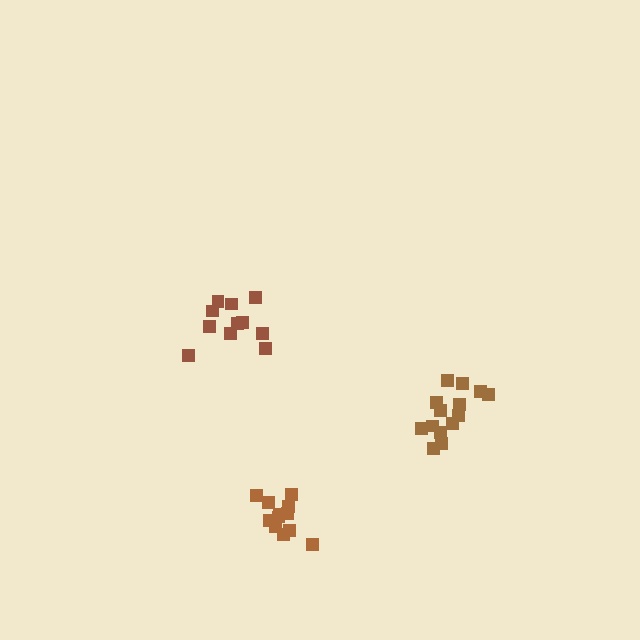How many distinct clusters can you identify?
There are 3 distinct clusters.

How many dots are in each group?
Group 1: 12 dots, Group 2: 14 dots, Group 3: 11 dots (37 total).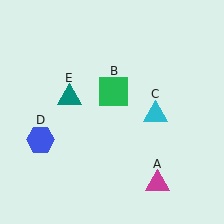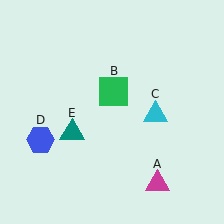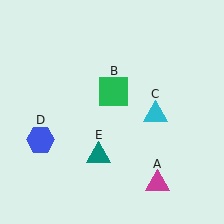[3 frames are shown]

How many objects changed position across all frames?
1 object changed position: teal triangle (object E).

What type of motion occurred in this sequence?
The teal triangle (object E) rotated counterclockwise around the center of the scene.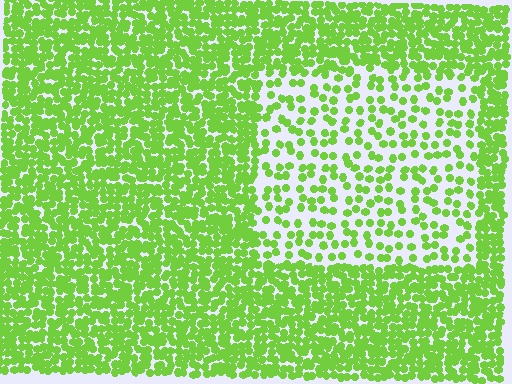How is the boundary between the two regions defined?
The boundary is defined by a change in element density (approximately 2.5x ratio). All elements are the same color, size, and shape.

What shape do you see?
I see a rectangle.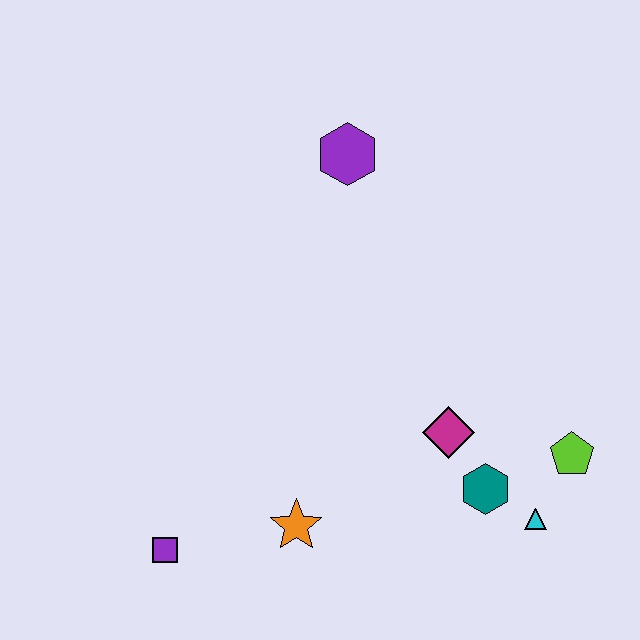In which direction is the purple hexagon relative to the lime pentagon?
The purple hexagon is above the lime pentagon.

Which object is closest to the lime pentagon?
The cyan triangle is closest to the lime pentagon.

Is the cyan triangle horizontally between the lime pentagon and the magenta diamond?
Yes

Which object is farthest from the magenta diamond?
The purple square is farthest from the magenta diamond.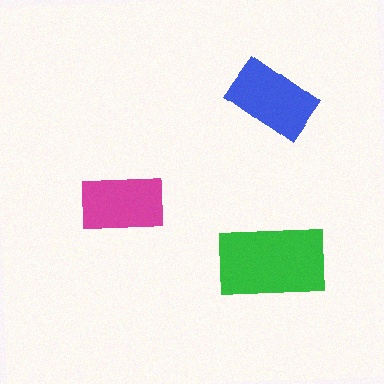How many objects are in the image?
There are 3 objects in the image.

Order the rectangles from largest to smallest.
the green one, the blue one, the magenta one.